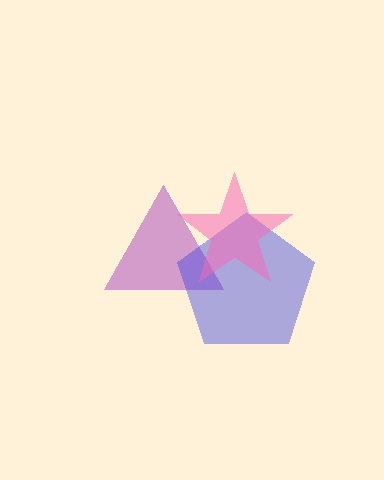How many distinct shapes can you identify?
There are 3 distinct shapes: a purple triangle, a blue pentagon, a pink star.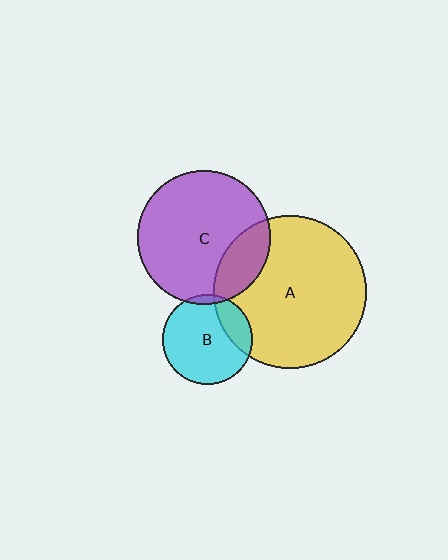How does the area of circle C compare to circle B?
Approximately 2.2 times.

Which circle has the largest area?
Circle A (yellow).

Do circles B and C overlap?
Yes.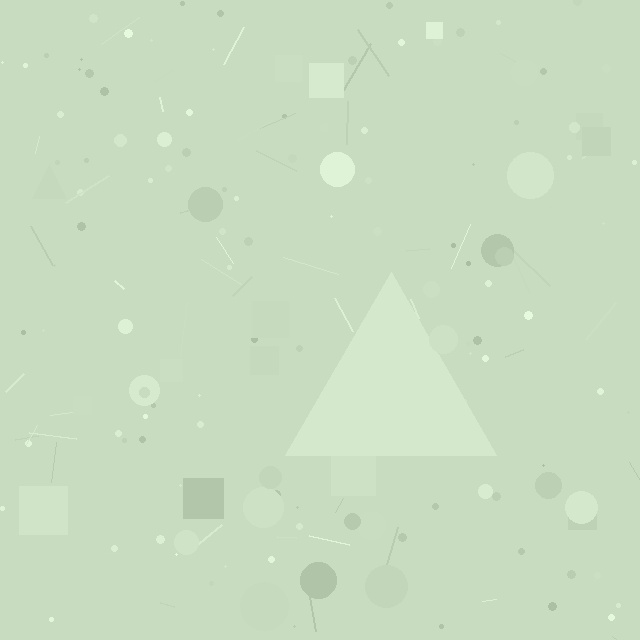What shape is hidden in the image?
A triangle is hidden in the image.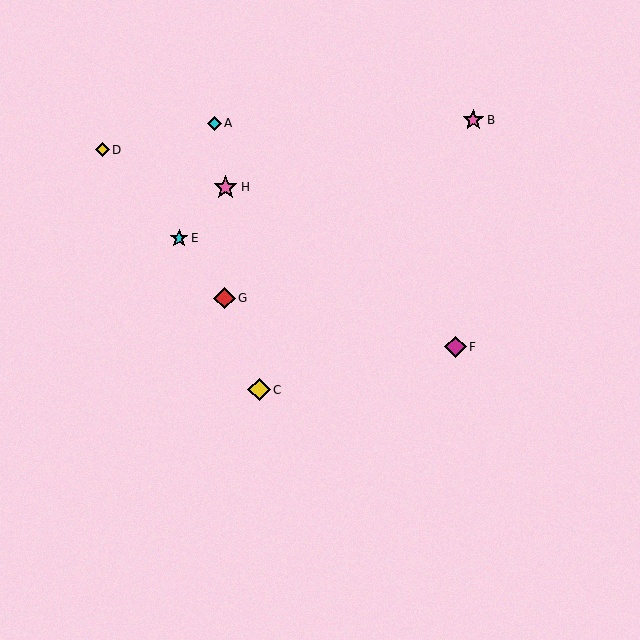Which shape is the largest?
The pink star (labeled H) is the largest.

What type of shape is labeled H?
Shape H is a pink star.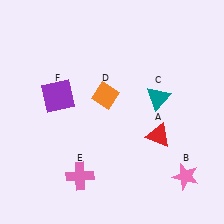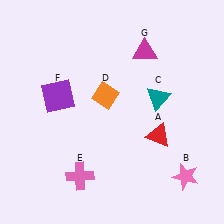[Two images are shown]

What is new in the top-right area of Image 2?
A magenta triangle (G) was added in the top-right area of Image 2.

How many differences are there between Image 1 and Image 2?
There is 1 difference between the two images.